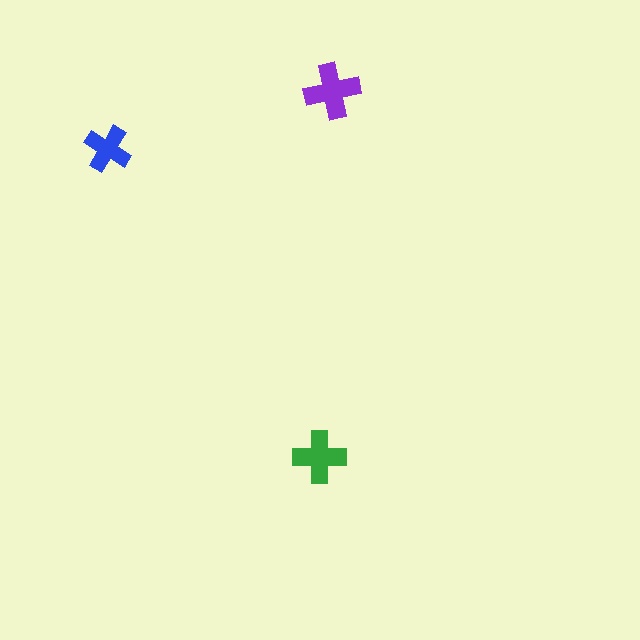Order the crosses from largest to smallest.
the purple one, the green one, the blue one.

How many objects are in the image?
There are 3 objects in the image.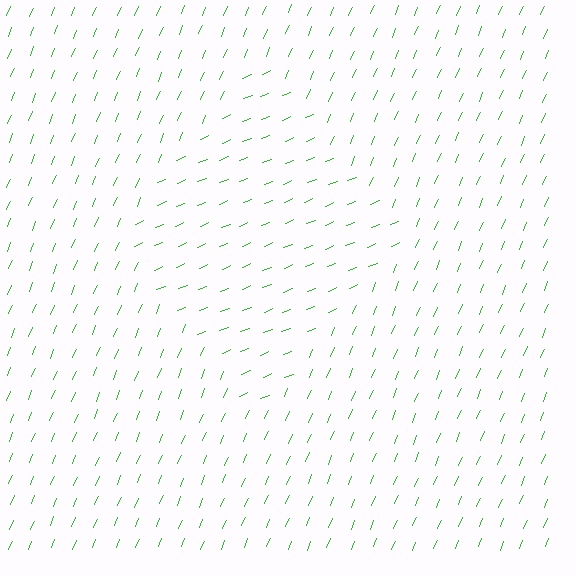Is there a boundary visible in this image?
Yes, there is a texture boundary formed by a change in line orientation.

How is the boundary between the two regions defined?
The boundary is defined purely by a change in line orientation (approximately 45 degrees difference). All lines are the same color and thickness.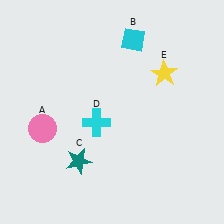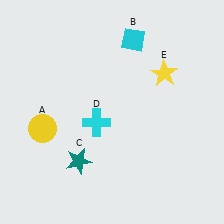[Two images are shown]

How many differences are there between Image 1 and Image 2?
There is 1 difference between the two images.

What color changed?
The circle (A) changed from pink in Image 1 to yellow in Image 2.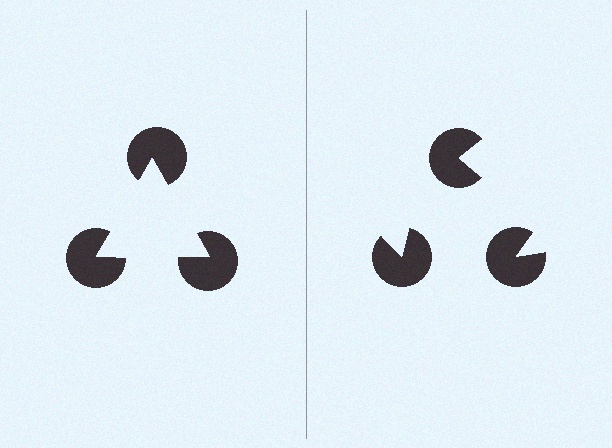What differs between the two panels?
The pac-man discs are positioned identically on both sides; only the wedge orientations differ. On the left they align to a triangle; on the right they are misaligned.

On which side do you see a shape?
An illusory triangle appears on the left side. On the right side the wedge cuts are rotated, so no coherent shape forms.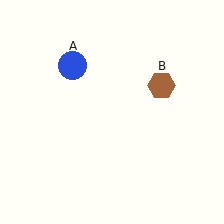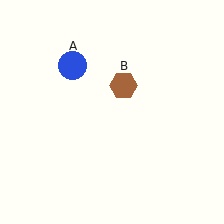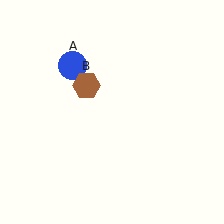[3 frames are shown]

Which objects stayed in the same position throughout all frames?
Blue circle (object A) remained stationary.